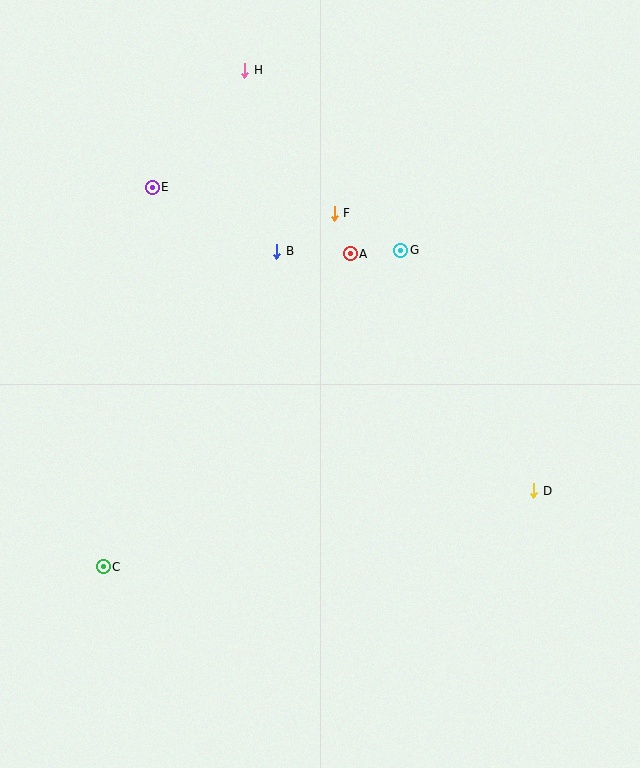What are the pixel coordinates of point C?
Point C is at (103, 567).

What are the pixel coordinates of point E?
Point E is at (152, 187).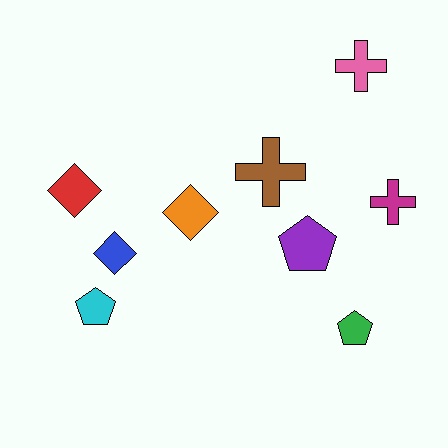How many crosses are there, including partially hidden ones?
There are 3 crosses.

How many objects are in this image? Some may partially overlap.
There are 9 objects.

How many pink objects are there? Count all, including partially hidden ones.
There is 1 pink object.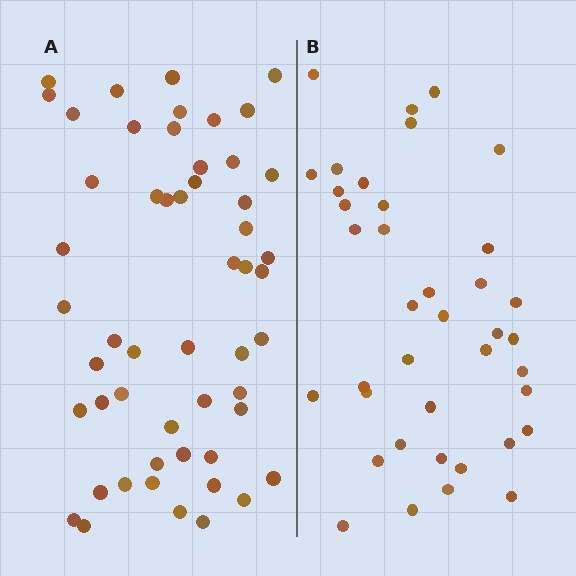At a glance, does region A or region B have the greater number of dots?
Region A (the left region) has more dots.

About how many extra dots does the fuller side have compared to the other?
Region A has approximately 15 more dots than region B.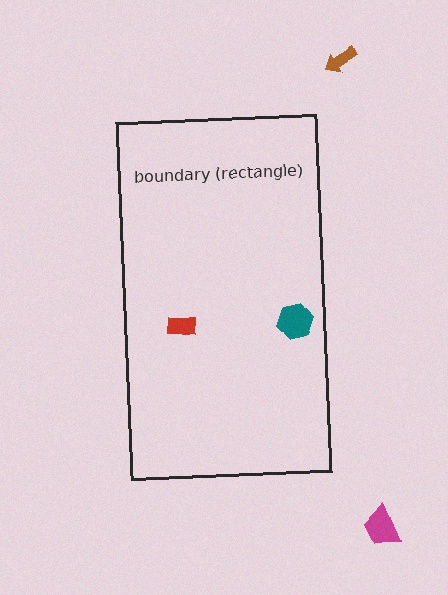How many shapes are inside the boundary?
2 inside, 2 outside.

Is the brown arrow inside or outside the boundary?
Outside.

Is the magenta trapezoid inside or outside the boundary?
Outside.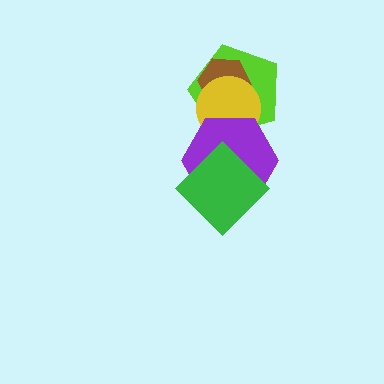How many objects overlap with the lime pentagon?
3 objects overlap with the lime pentagon.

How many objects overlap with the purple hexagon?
3 objects overlap with the purple hexagon.